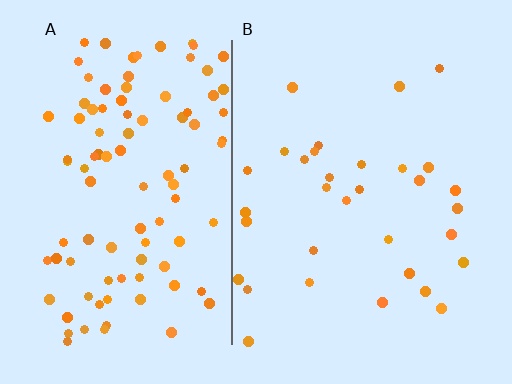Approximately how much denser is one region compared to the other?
Approximately 3.1× — region A over region B.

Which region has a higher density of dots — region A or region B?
A (the left).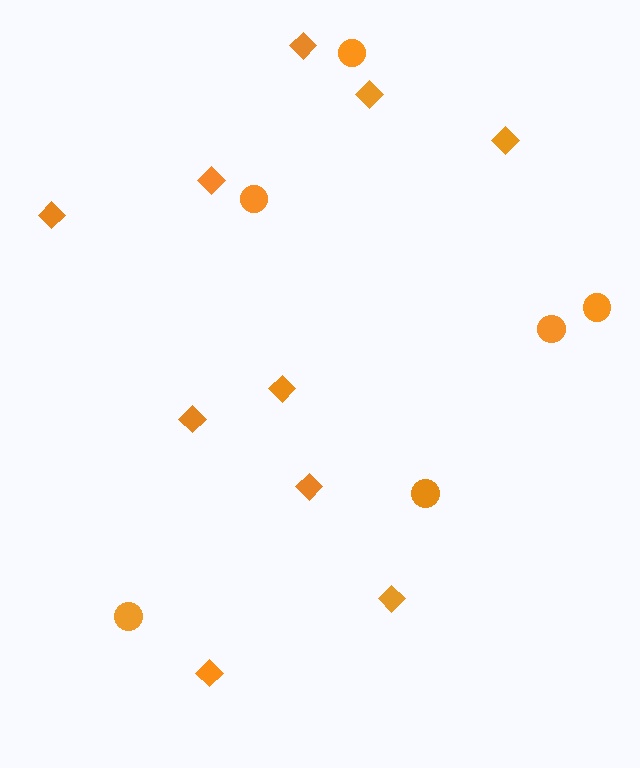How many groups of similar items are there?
There are 2 groups: one group of circles (6) and one group of diamonds (10).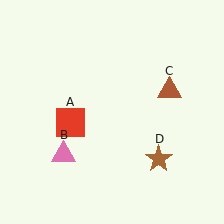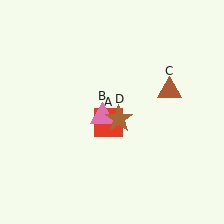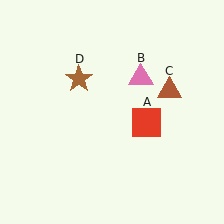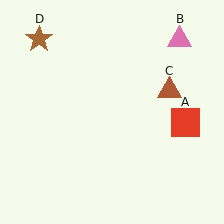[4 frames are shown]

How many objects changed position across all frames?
3 objects changed position: red square (object A), pink triangle (object B), brown star (object D).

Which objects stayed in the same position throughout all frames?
Brown triangle (object C) remained stationary.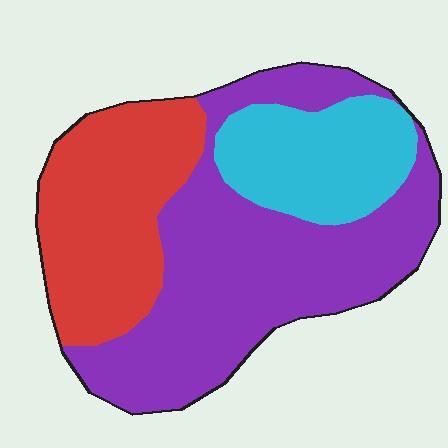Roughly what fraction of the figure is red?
Red takes up between a quarter and a half of the figure.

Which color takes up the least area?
Cyan, at roughly 20%.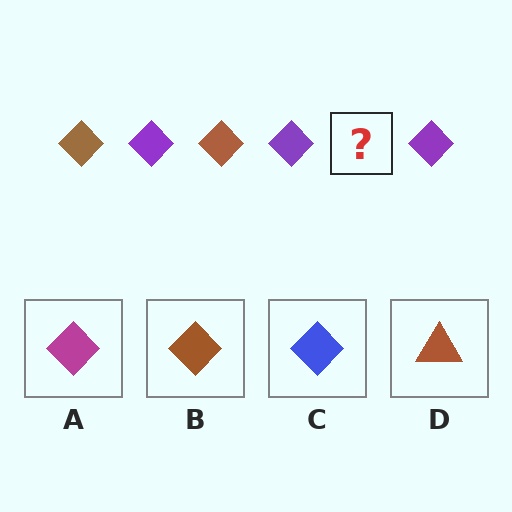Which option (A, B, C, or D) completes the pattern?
B.